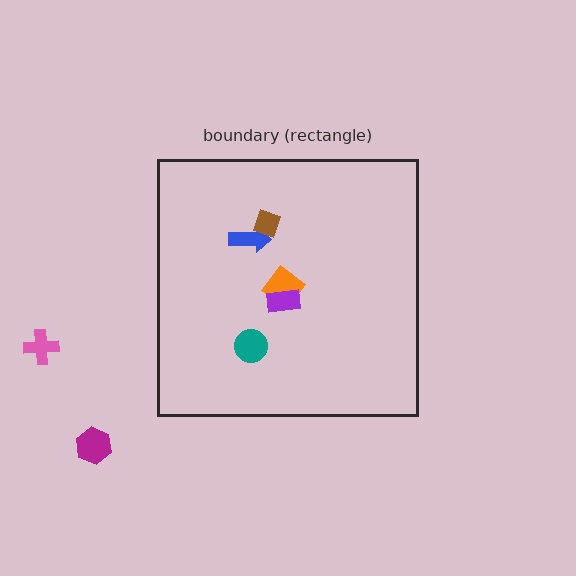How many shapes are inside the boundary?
5 inside, 2 outside.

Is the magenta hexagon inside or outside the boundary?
Outside.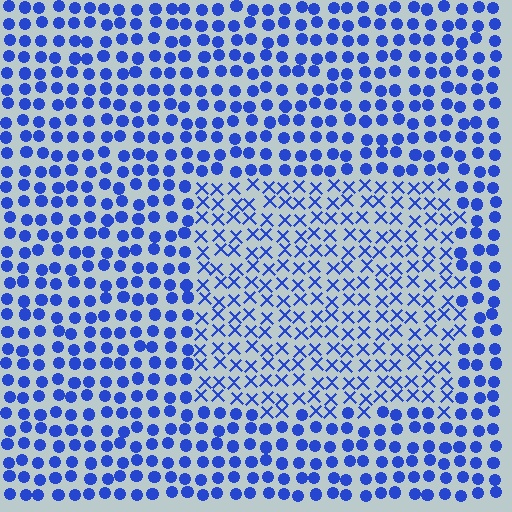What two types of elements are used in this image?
The image uses X marks inside the rectangle region and circles outside it.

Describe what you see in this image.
The image is filled with small blue elements arranged in a uniform grid. A rectangle-shaped region contains X marks, while the surrounding area contains circles. The boundary is defined purely by the change in element shape.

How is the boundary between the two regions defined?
The boundary is defined by a change in element shape: X marks inside vs. circles outside. All elements share the same color and spacing.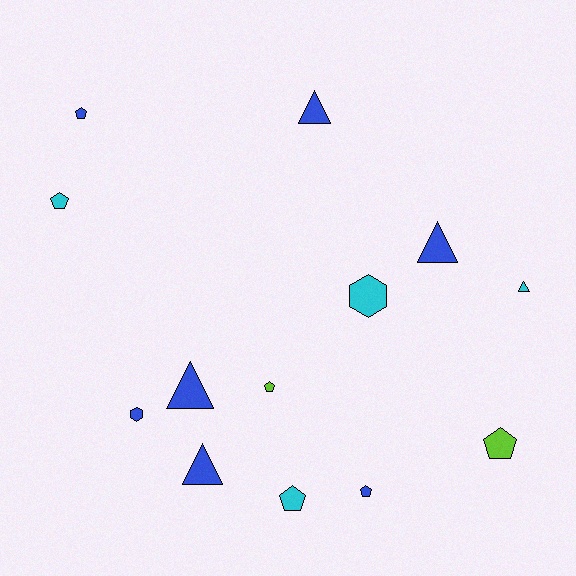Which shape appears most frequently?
Pentagon, with 6 objects.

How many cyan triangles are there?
There is 1 cyan triangle.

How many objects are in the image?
There are 13 objects.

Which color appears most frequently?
Blue, with 7 objects.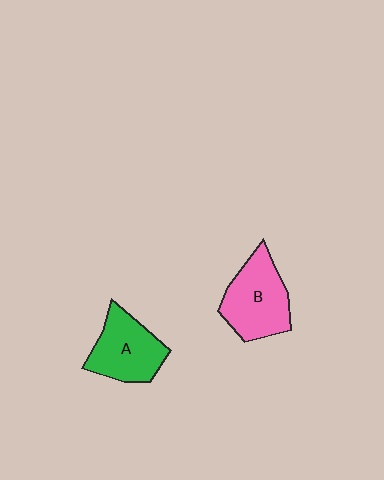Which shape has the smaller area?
Shape A (green).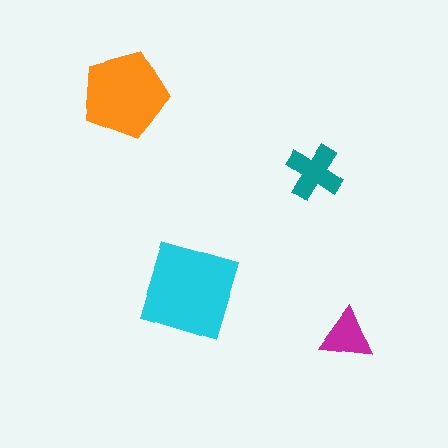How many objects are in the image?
There are 4 objects in the image.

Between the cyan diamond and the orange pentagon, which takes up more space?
The cyan diamond.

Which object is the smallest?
The magenta triangle.